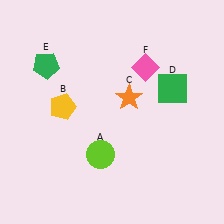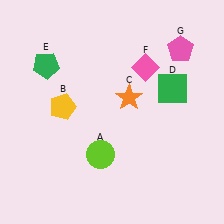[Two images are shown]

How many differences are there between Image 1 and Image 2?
There is 1 difference between the two images.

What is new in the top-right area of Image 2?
A pink pentagon (G) was added in the top-right area of Image 2.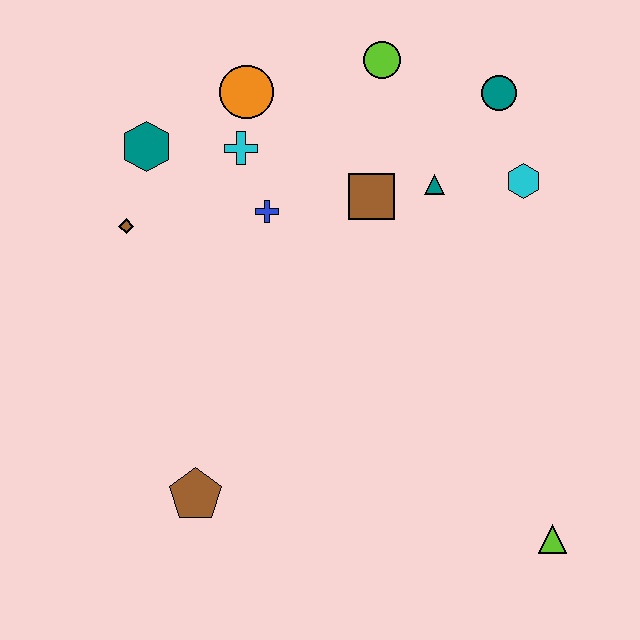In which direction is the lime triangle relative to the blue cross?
The lime triangle is below the blue cross.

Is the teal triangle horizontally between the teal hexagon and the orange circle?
No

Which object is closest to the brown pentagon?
The brown diamond is closest to the brown pentagon.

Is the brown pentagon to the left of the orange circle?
Yes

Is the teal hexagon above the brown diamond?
Yes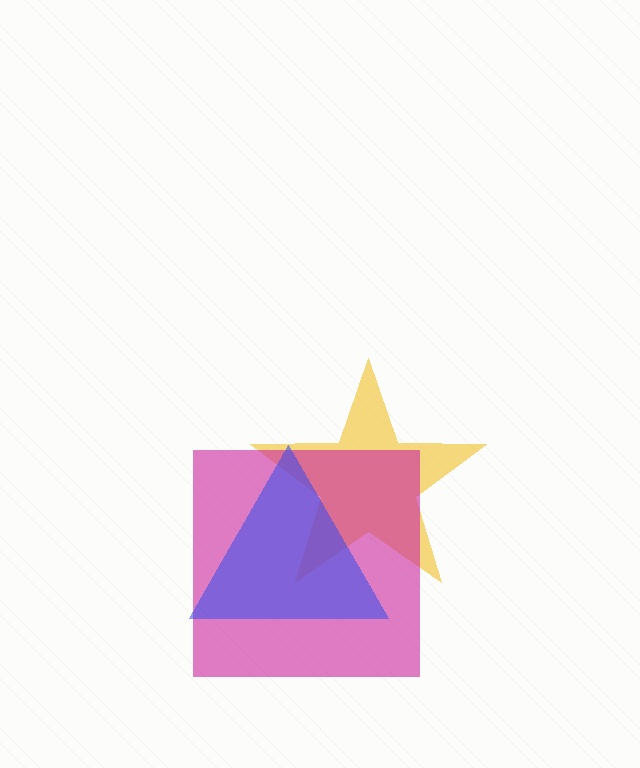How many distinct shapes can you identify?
There are 3 distinct shapes: a yellow star, a magenta square, a blue triangle.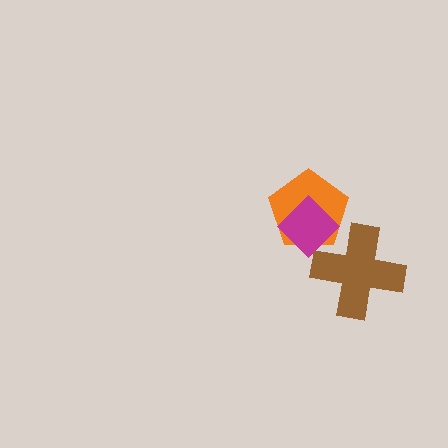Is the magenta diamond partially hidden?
Yes, it is partially covered by another shape.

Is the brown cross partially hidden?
No, no other shape covers it.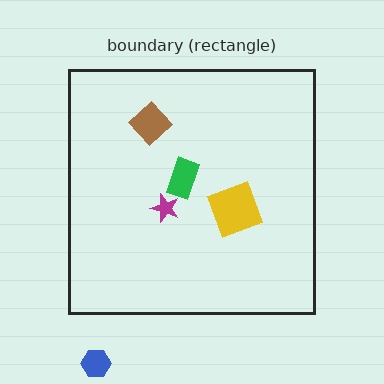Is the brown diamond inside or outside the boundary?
Inside.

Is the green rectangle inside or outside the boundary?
Inside.